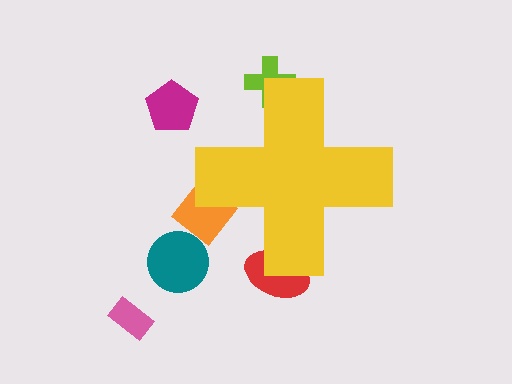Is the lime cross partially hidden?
Yes, the lime cross is partially hidden behind the yellow cross.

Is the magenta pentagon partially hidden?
No, the magenta pentagon is fully visible.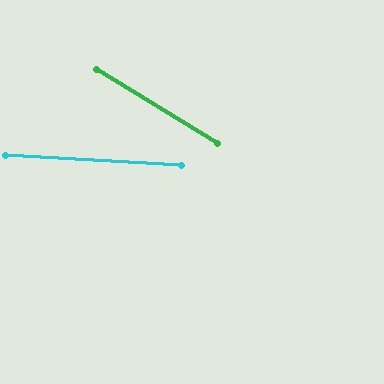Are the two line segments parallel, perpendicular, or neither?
Neither parallel nor perpendicular — they differ by about 28°.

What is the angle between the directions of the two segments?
Approximately 28 degrees.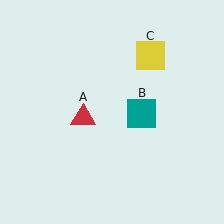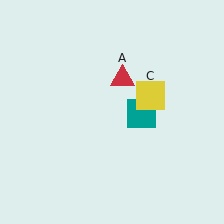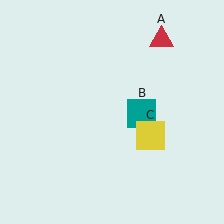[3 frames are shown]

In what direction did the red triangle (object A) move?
The red triangle (object A) moved up and to the right.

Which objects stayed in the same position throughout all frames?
Teal square (object B) remained stationary.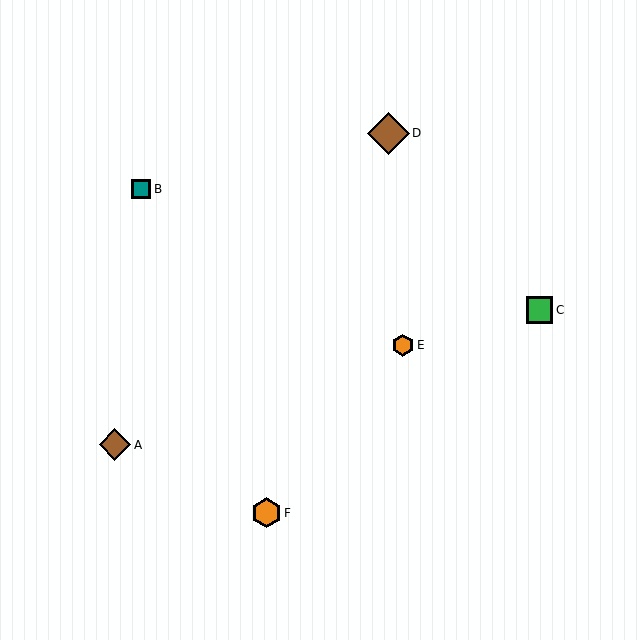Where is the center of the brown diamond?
The center of the brown diamond is at (115, 445).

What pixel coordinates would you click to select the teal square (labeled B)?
Click at (141, 189) to select the teal square B.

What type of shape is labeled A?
Shape A is a brown diamond.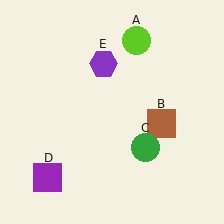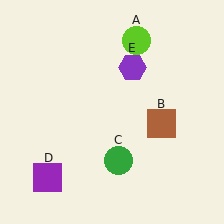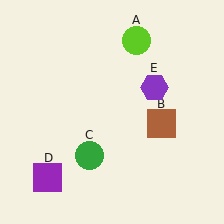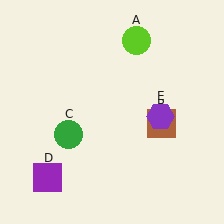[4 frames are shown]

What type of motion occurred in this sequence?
The green circle (object C), purple hexagon (object E) rotated clockwise around the center of the scene.